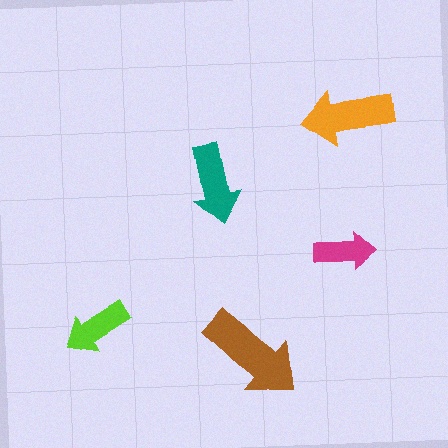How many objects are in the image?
There are 5 objects in the image.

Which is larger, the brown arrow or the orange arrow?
The brown one.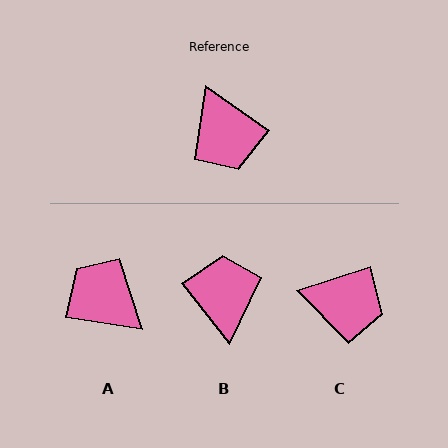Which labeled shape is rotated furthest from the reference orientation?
B, about 163 degrees away.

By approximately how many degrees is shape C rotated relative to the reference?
Approximately 53 degrees counter-clockwise.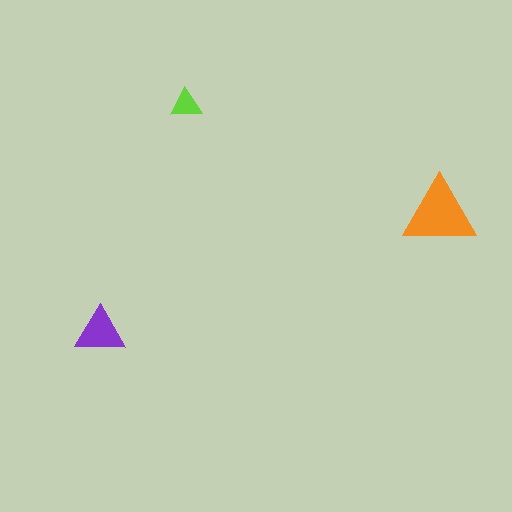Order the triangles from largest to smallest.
the orange one, the purple one, the lime one.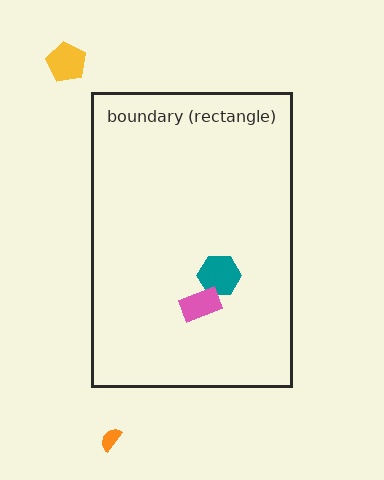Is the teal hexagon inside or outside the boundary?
Inside.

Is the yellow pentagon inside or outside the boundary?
Outside.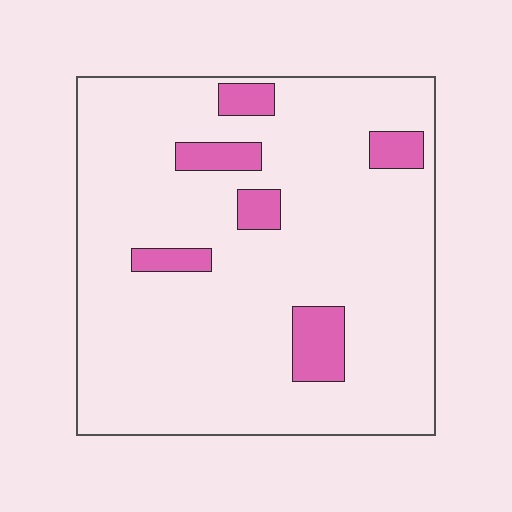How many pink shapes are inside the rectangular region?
6.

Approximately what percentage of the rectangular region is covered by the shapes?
Approximately 10%.